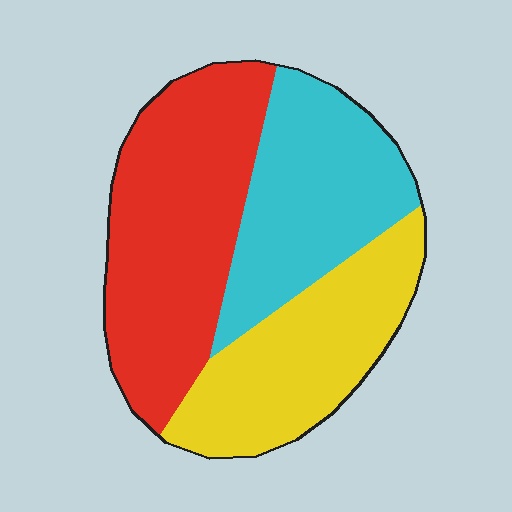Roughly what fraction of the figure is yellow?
Yellow covers 30% of the figure.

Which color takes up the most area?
Red, at roughly 40%.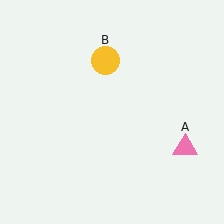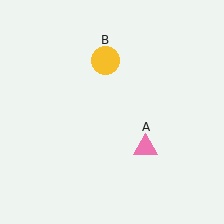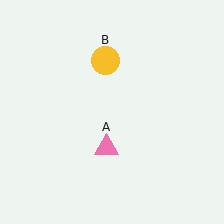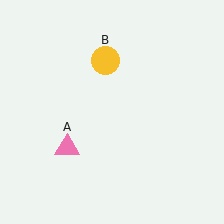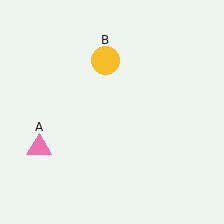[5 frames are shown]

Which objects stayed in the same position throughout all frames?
Yellow circle (object B) remained stationary.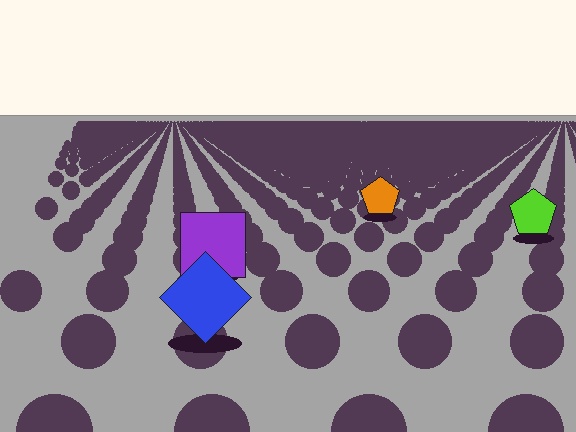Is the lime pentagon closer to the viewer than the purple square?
No. The purple square is closer — you can tell from the texture gradient: the ground texture is coarser near it.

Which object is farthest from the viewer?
The orange pentagon is farthest from the viewer. It appears smaller and the ground texture around it is denser.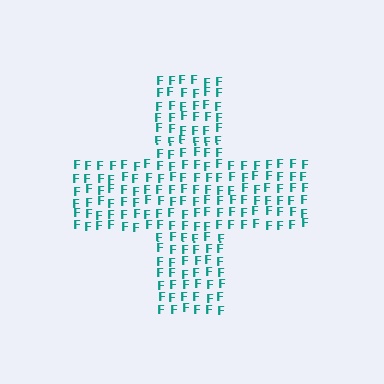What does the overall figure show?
The overall figure shows a cross.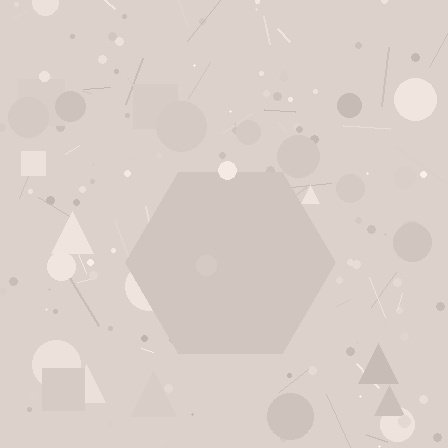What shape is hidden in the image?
A hexagon is hidden in the image.